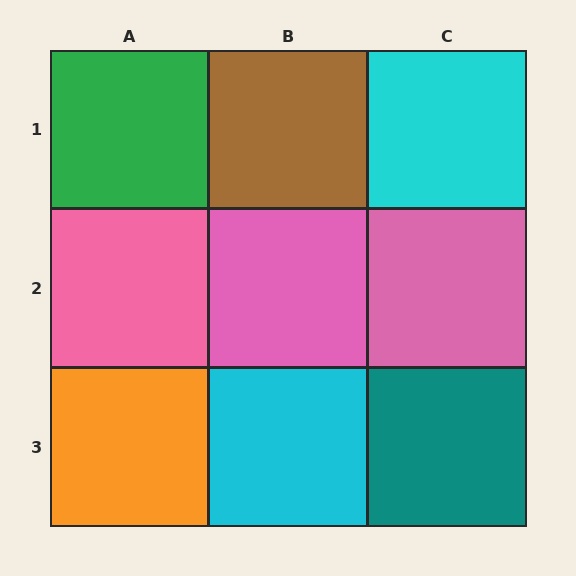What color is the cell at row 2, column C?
Pink.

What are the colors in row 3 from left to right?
Orange, cyan, teal.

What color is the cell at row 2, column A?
Pink.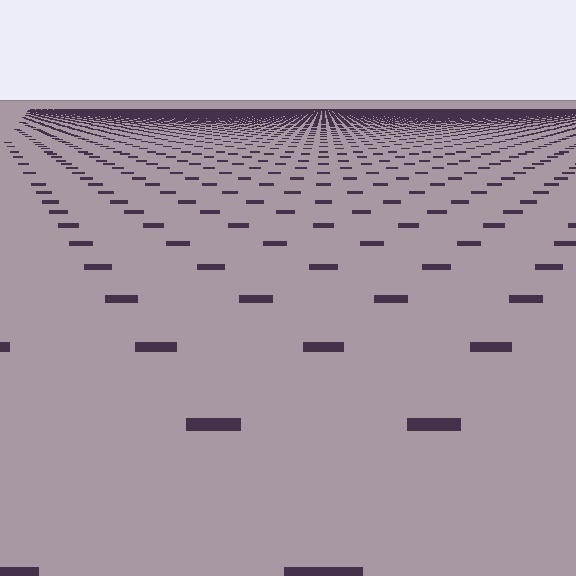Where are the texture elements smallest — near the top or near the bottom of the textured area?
Near the top.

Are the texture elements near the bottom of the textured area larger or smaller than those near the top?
Larger. Near the bottom, elements are closer to the viewer and appear at a bigger on-screen size.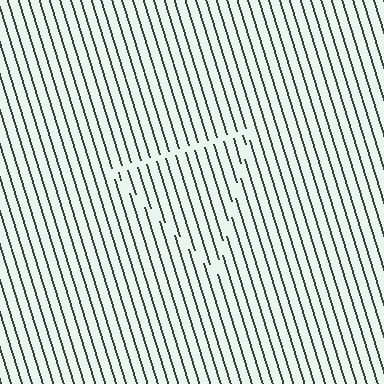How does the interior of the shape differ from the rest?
The interior of the shape contains the same grating, shifted by half a period — the contour is defined by the phase discontinuity where line-ends from the inner and outer gratings abut.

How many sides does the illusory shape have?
3 sides — the line-ends trace a triangle.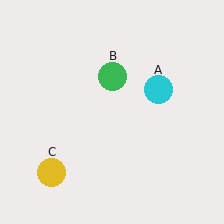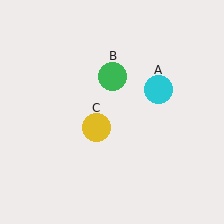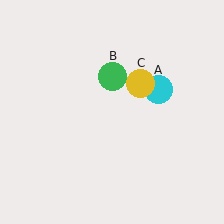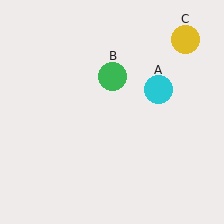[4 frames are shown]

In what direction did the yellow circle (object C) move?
The yellow circle (object C) moved up and to the right.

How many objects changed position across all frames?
1 object changed position: yellow circle (object C).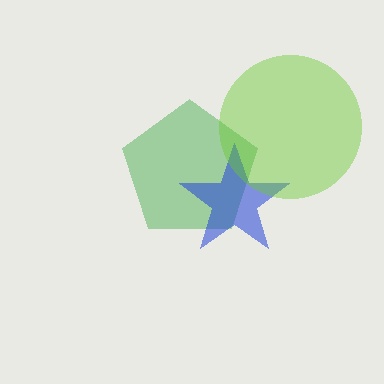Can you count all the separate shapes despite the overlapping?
Yes, there are 3 separate shapes.